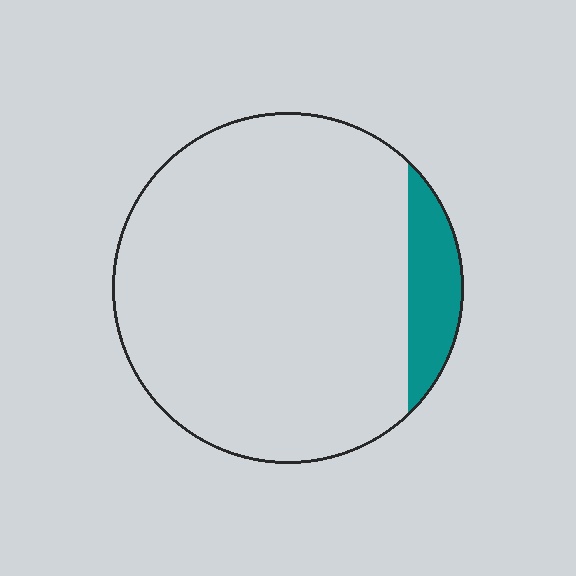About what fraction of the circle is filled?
About one tenth (1/10).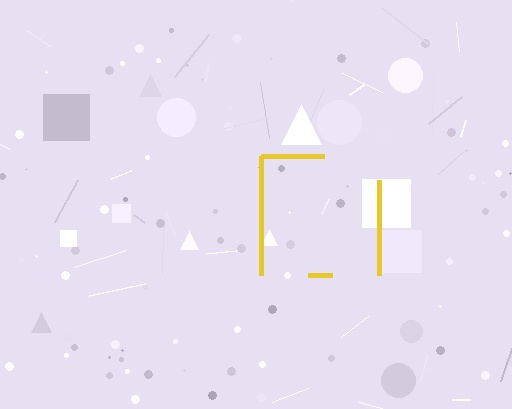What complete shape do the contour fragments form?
The contour fragments form a square.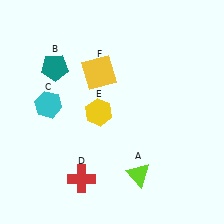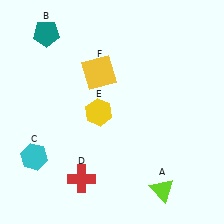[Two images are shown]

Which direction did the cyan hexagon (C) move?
The cyan hexagon (C) moved down.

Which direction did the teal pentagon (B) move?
The teal pentagon (B) moved up.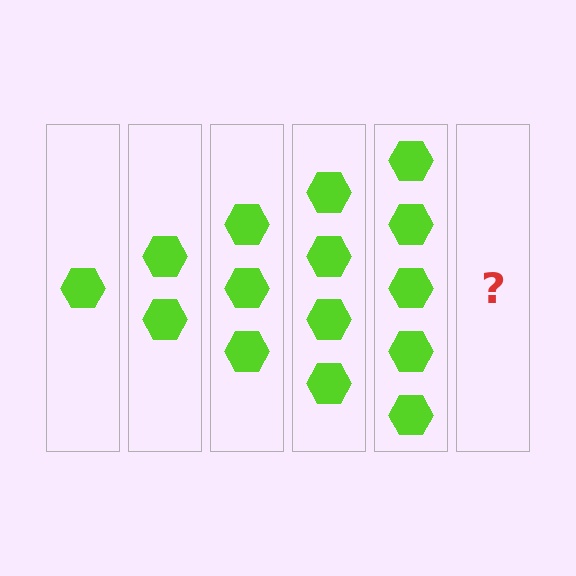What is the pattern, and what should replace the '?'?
The pattern is that each step adds one more hexagon. The '?' should be 6 hexagons.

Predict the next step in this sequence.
The next step is 6 hexagons.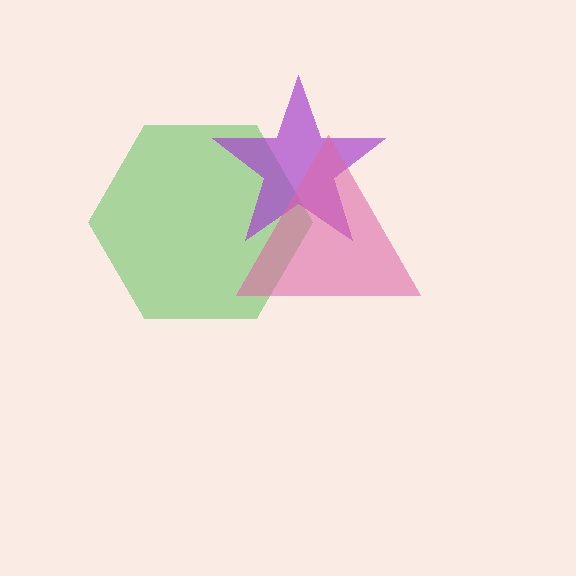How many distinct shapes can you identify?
There are 3 distinct shapes: a green hexagon, a purple star, a pink triangle.